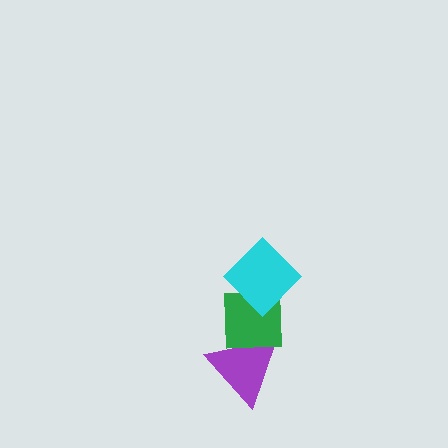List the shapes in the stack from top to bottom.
From top to bottom: the cyan diamond, the green square, the purple triangle.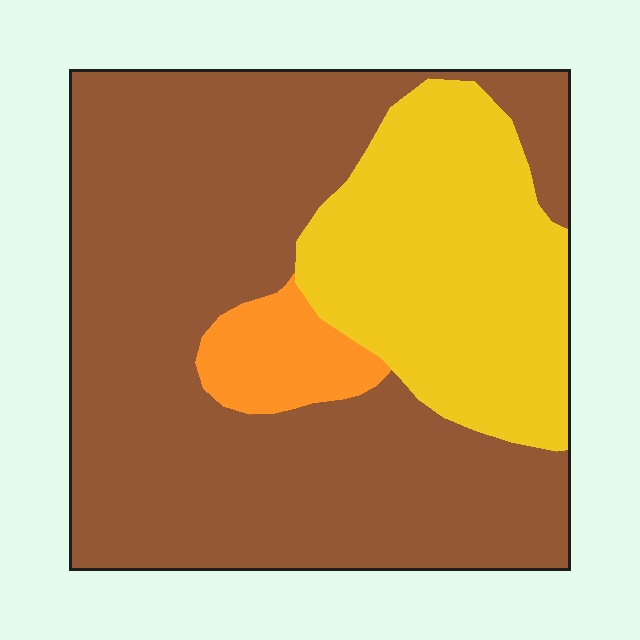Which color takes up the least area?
Orange, at roughly 5%.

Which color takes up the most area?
Brown, at roughly 65%.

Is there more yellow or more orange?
Yellow.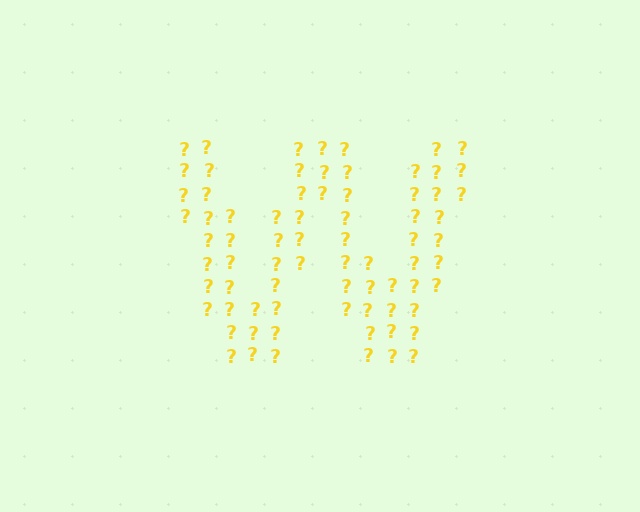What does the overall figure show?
The overall figure shows the letter W.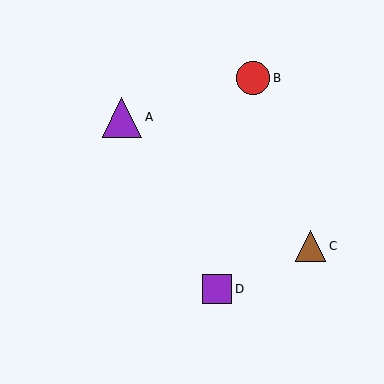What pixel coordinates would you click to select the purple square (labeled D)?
Click at (217, 289) to select the purple square D.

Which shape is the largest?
The purple triangle (labeled A) is the largest.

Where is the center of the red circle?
The center of the red circle is at (253, 78).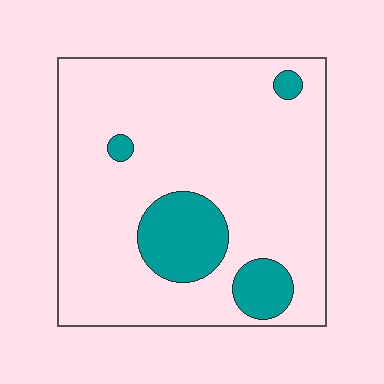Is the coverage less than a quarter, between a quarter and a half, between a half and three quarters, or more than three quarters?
Less than a quarter.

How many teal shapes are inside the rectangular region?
4.